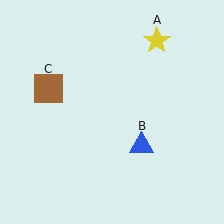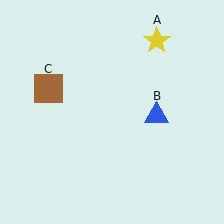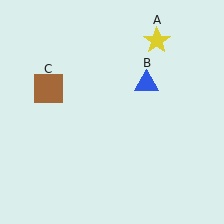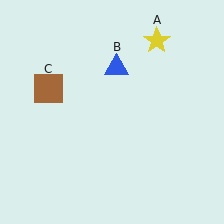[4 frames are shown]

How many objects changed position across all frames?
1 object changed position: blue triangle (object B).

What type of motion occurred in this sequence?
The blue triangle (object B) rotated counterclockwise around the center of the scene.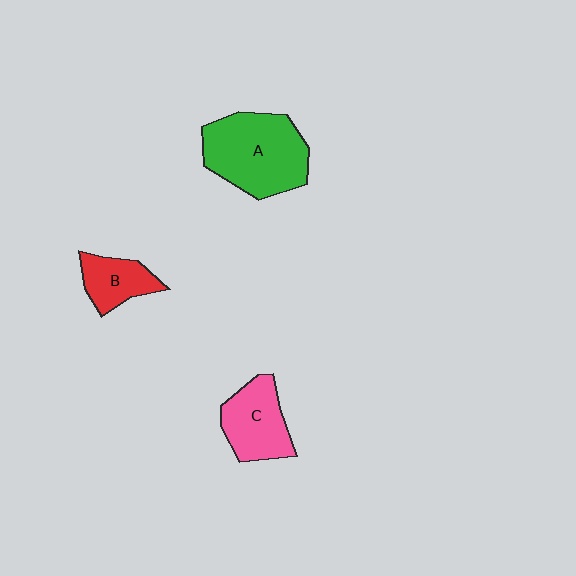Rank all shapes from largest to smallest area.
From largest to smallest: A (green), C (pink), B (red).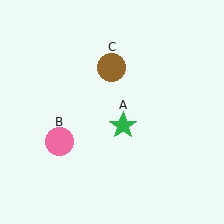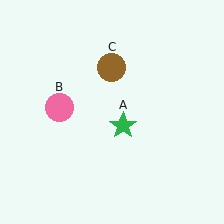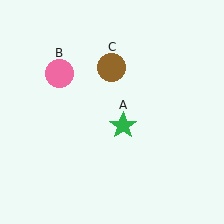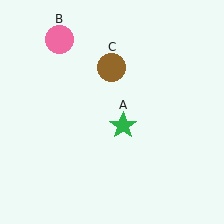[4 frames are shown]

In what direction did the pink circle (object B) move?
The pink circle (object B) moved up.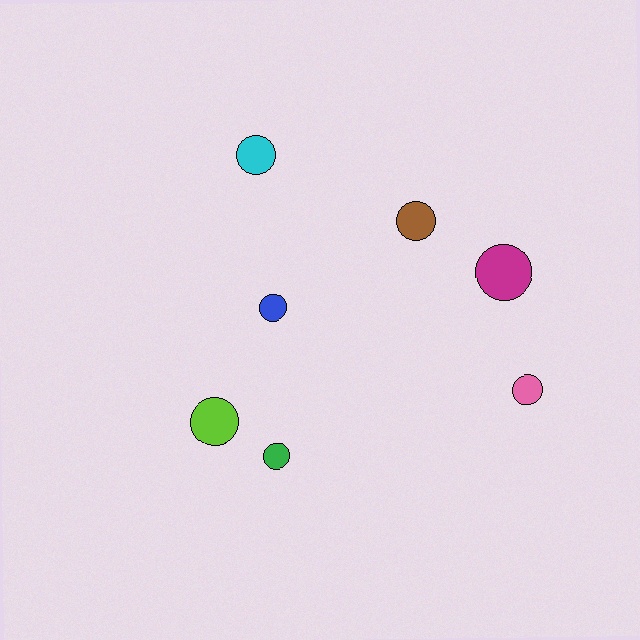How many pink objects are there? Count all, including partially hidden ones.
There is 1 pink object.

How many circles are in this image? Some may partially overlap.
There are 7 circles.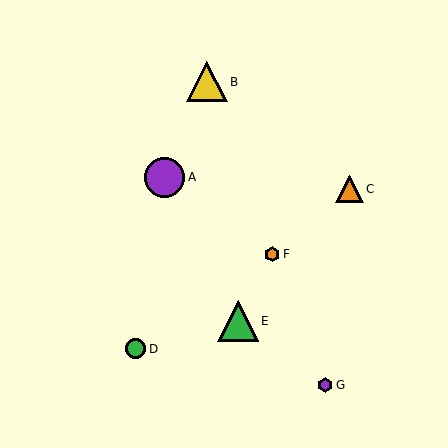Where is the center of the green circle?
The center of the green circle is at (136, 349).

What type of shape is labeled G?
Shape G is a purple hexagon.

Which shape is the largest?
The yellow triangle (labeled B) is the largest.